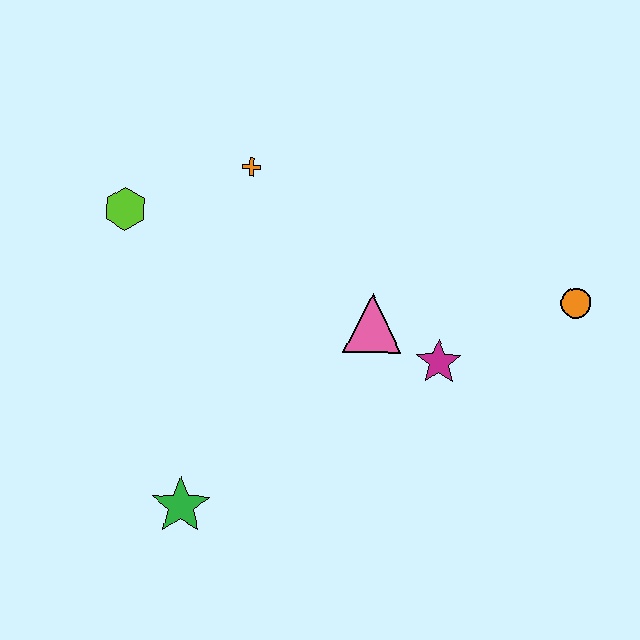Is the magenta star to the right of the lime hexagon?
Yes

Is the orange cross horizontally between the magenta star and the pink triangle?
No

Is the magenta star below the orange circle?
Yes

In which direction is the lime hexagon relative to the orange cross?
The lime hexagon is to the left of the orange cross.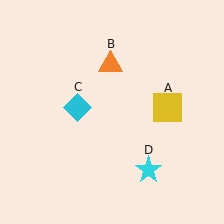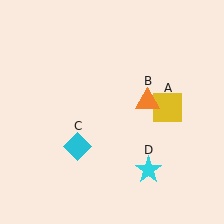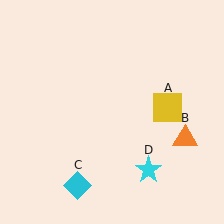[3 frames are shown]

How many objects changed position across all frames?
2 objects changed position: orange triangle (object B), cyan diamond (object C).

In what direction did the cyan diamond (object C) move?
The cyan diamond (object C) moved down.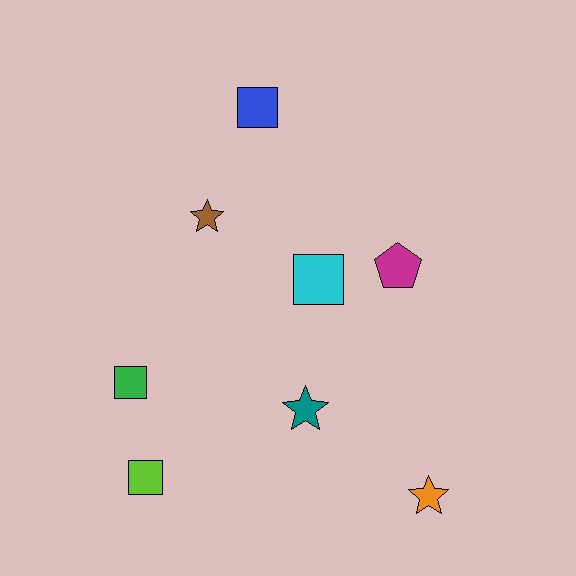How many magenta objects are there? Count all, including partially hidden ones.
There is 1 magenta object.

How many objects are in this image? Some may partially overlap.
There are 8 objects.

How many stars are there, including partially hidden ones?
There are 3 stars.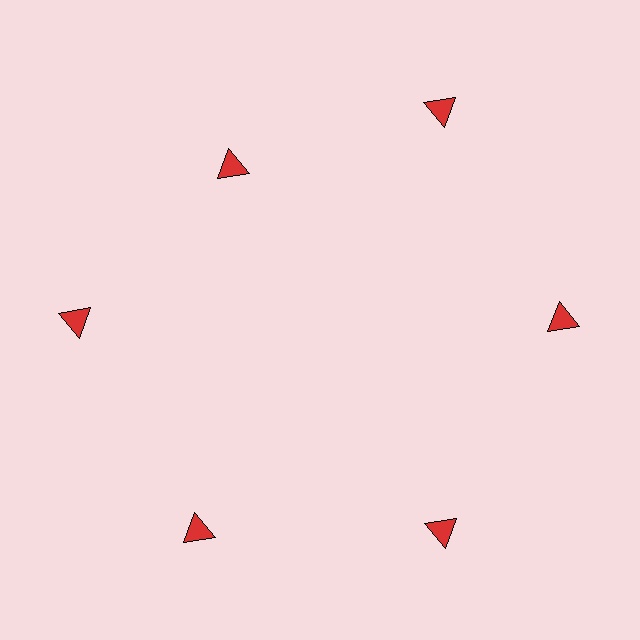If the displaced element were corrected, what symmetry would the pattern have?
It would have 6-fold rotational symmetry — the pattern would map onto itself every 60 degrees.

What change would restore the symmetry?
The symmetry would be restored by moving it outward, back onto the ring so that all 6 triangles sit at equal angles and equal distance from the center.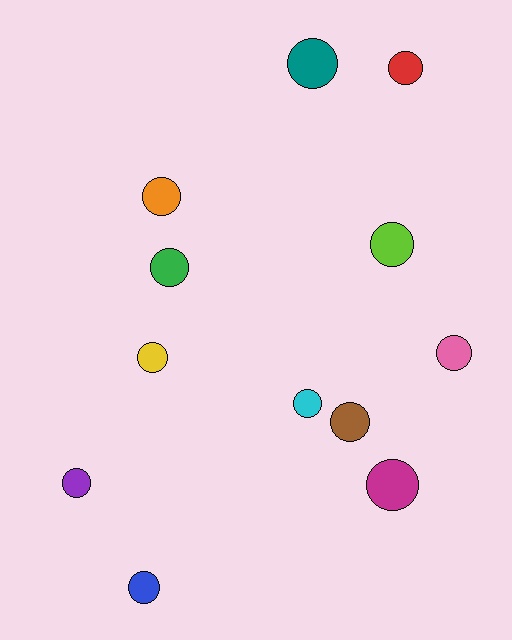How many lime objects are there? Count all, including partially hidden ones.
There is 1 lime object.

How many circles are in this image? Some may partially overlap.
There are 12 circles.